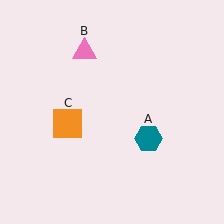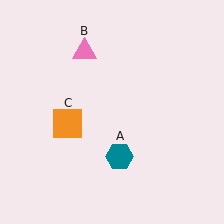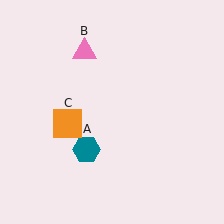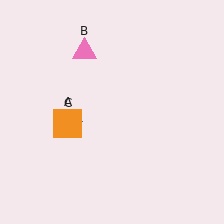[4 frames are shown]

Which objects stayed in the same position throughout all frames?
Pink triangle (object B) and orange square (object C) remained stationary.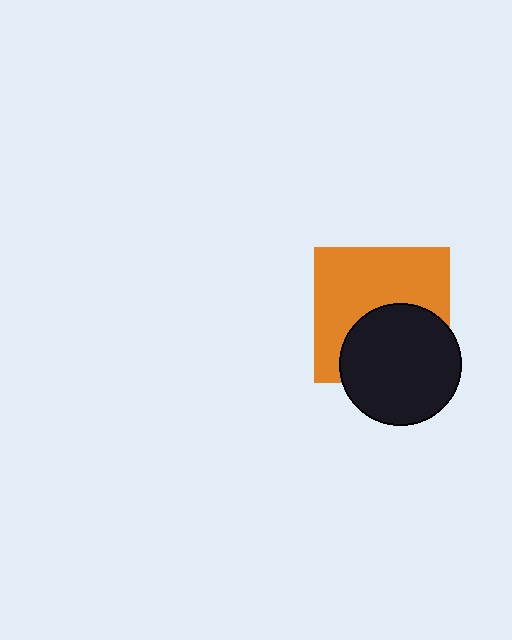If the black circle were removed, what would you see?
You would see the complete orange square.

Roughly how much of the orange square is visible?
About half of it is visible (roughly 58%).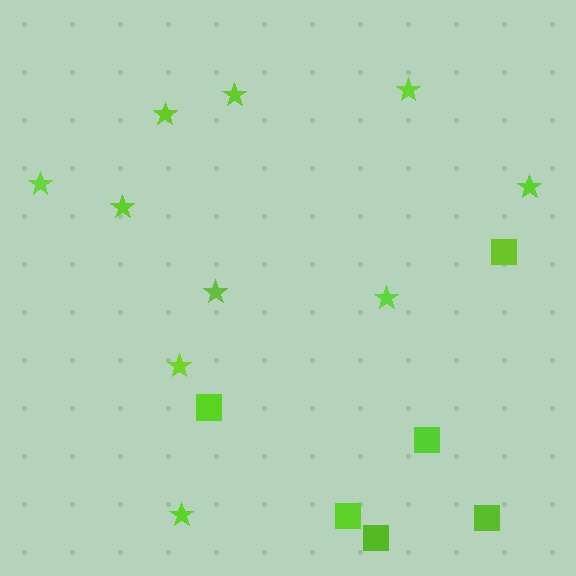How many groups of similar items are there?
There are 2 groups: one group of squares (6) and one group of stars (10).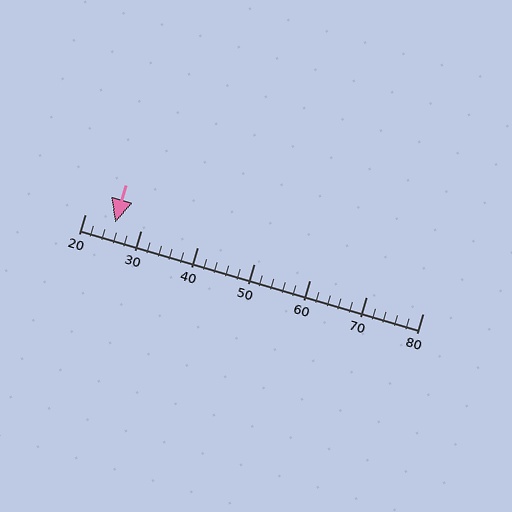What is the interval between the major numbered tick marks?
The major tick marks are spaced 10 units apart.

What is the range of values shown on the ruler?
The ruler shows values from 20 to 80.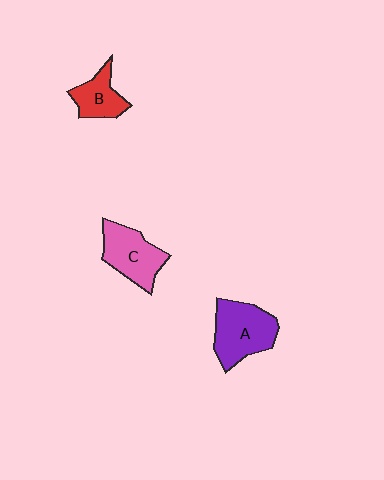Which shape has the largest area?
Shape A (purple).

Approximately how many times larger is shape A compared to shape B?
Approximately 1.7 times.